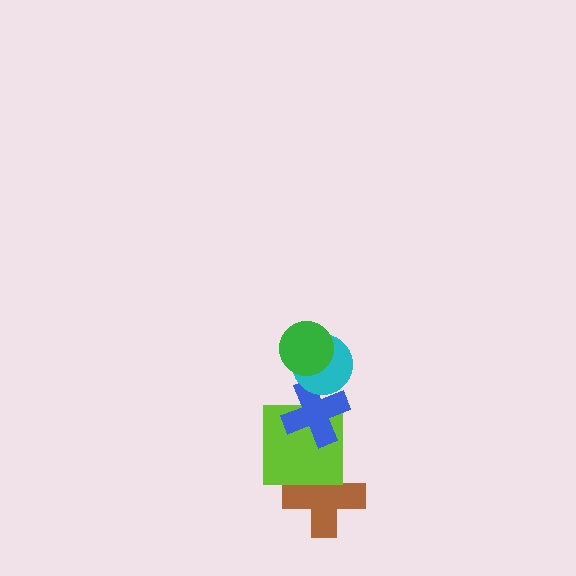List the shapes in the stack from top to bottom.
From top to bottom: the green circle, the cyan circle, the blue cross, the lime square, the brown cross.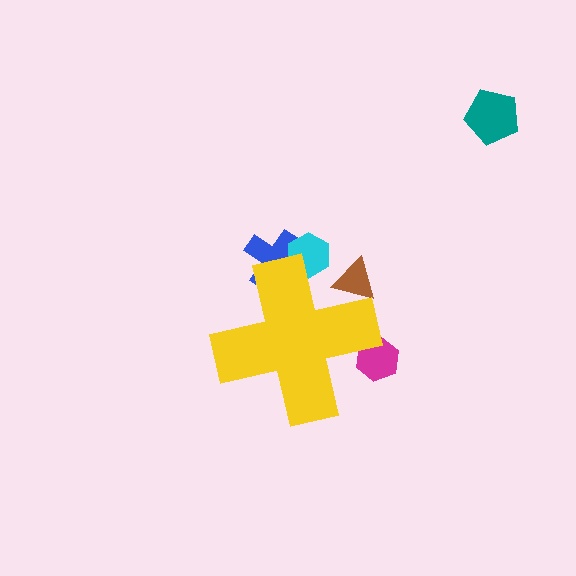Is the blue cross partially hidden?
Yes, the blue cross is partially hidden behind the yellow cross.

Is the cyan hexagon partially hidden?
Yes, the cyan hexagon is partially hidden behind the yellow cross.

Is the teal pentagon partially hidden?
No, the teal pentagon is fully visible.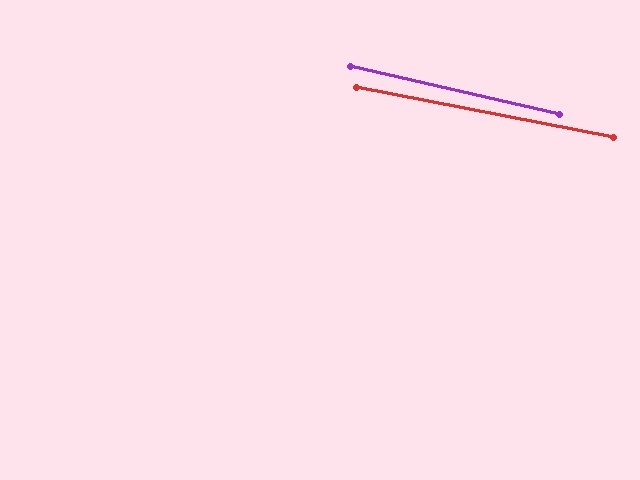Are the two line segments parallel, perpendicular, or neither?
Parallel — their directions differ by only 2.0°.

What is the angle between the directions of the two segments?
Approximately 2 degrees.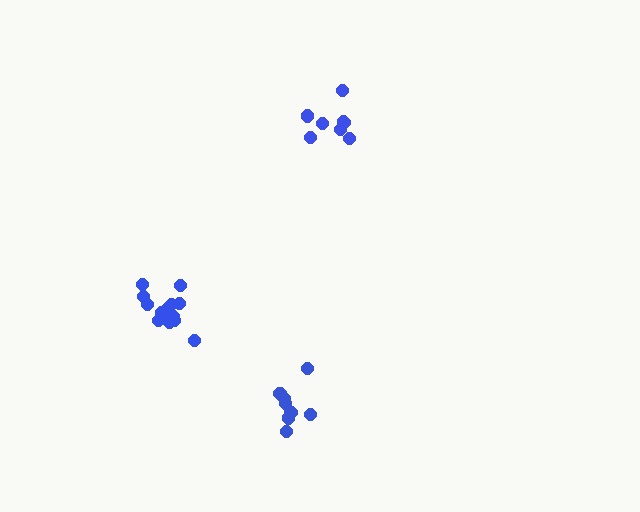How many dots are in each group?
Group 1: 8 dots, Group 2: 14 dots, Group 3: 9 dots (31 total).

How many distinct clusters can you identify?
There are 3 distinct clusters.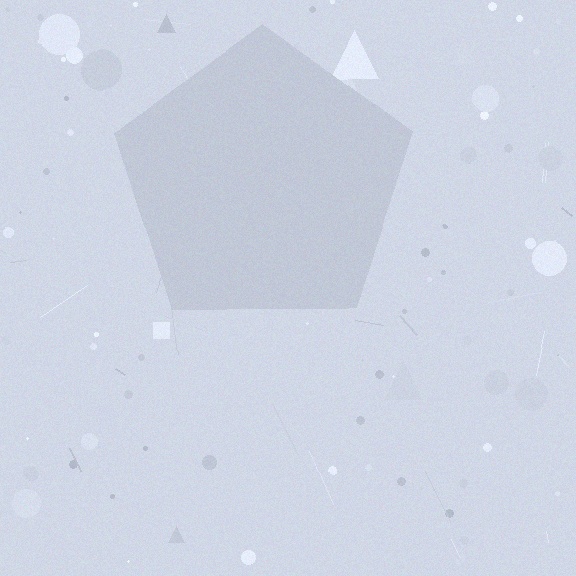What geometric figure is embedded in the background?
A pentagon is embedded in the background.